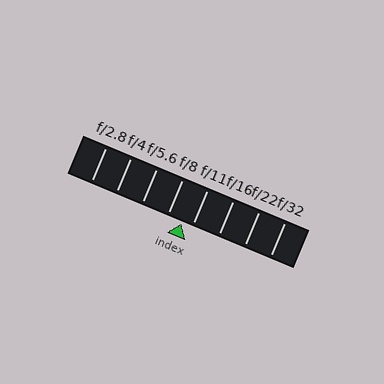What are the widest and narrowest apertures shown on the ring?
The widest aperture shown is f/2.8 and the narrowest is f/32.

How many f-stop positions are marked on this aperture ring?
There are 8 f-stop positions marked.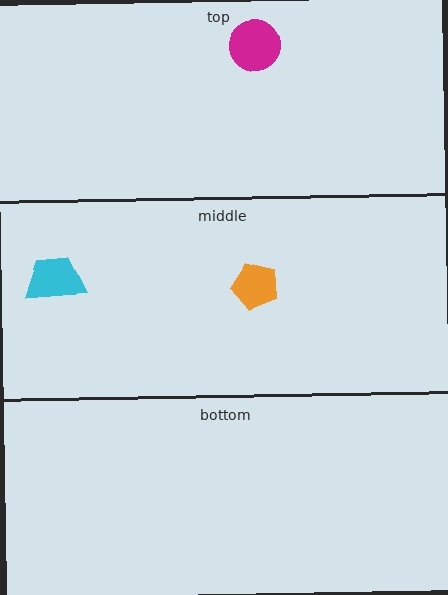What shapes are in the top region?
The magenta circle.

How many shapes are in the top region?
1.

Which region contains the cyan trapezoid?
The middle region.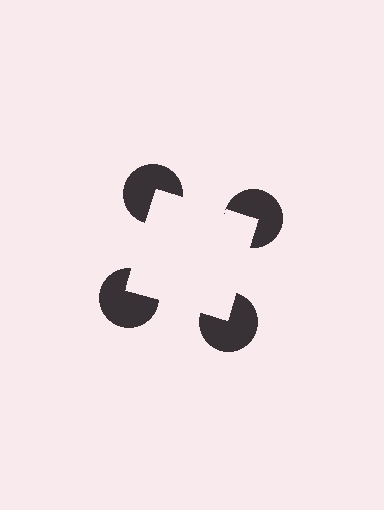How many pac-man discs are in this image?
There are 4 — one at each vertex of the illusory square.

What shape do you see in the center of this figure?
An illusory square — its edges are inferred from the aligned wedge cuts in the pac-man discs, not physically drawn.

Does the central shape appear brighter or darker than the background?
It typically appears slightly brighter than the background, even though no actual brightness change is drawn.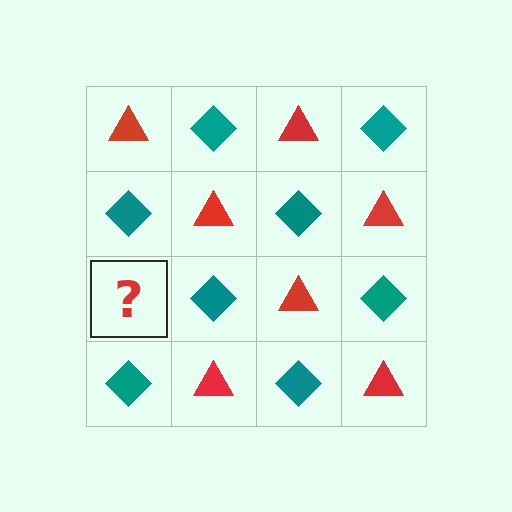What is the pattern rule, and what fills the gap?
The rule is that it alternates red triangle and teal diamond in a checkerboard pattern. The gap should be filled with a red triangle.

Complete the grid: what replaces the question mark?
The question mark should be replaced with a red triangle.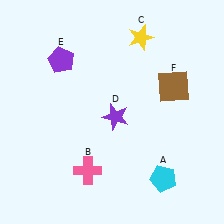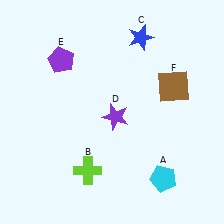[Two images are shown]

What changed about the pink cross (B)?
In Image 1, B is pink. In Image 2, it changed to lime.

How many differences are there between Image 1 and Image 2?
There are 2 differences between the two images.